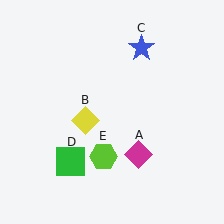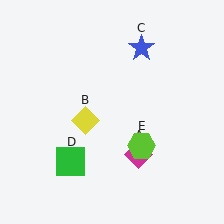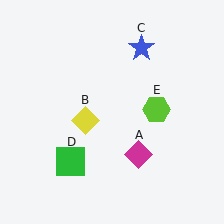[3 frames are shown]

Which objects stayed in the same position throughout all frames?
Magenta diamond (object A) and yellow diamond (object B) and blue star (object C) and green square (object D) remained stationary.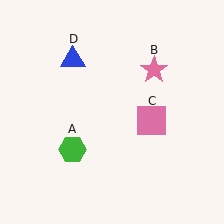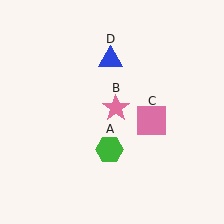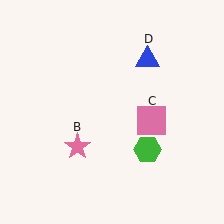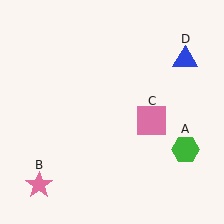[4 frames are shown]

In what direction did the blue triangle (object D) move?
The blue triangle (object D) moved right.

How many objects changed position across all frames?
3 objects changed position: green hexagon (object A), pink star (object B), blue triangle (object D).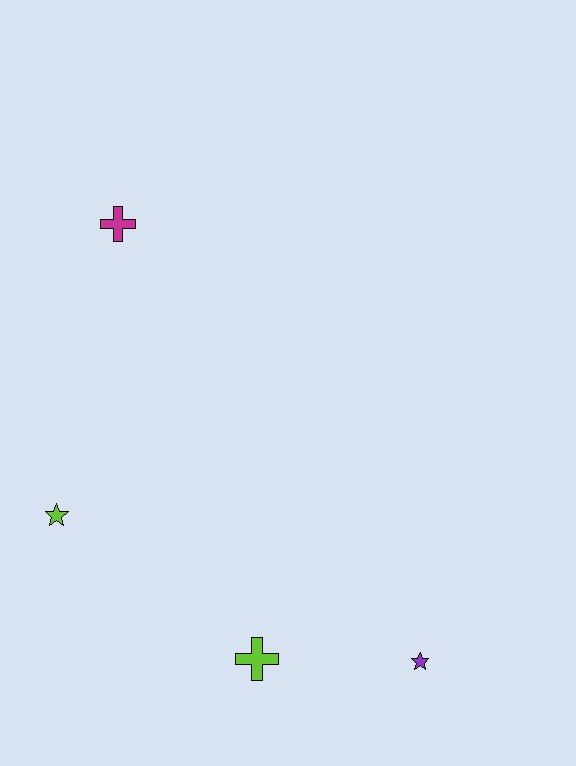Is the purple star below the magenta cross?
Yes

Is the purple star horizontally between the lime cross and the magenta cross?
No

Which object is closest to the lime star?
The lime cross is closest to the lime star.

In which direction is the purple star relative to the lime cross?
The purple star is to the right of the lime cross.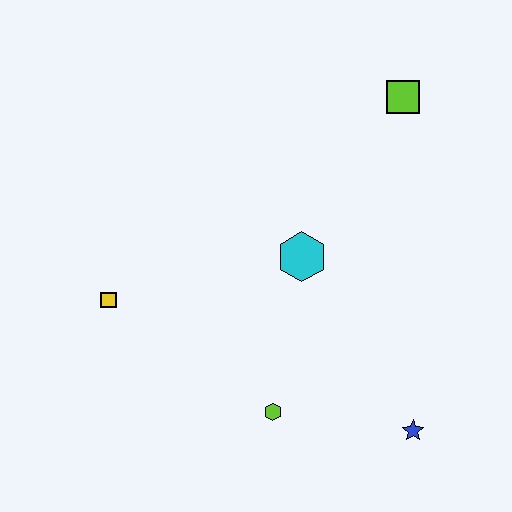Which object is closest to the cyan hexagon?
The lime hexagon is closest to the cyan hexagon.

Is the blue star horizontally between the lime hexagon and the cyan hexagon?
No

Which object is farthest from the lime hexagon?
The lime square is farthest from the lime hexagon.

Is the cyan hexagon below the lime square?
Yes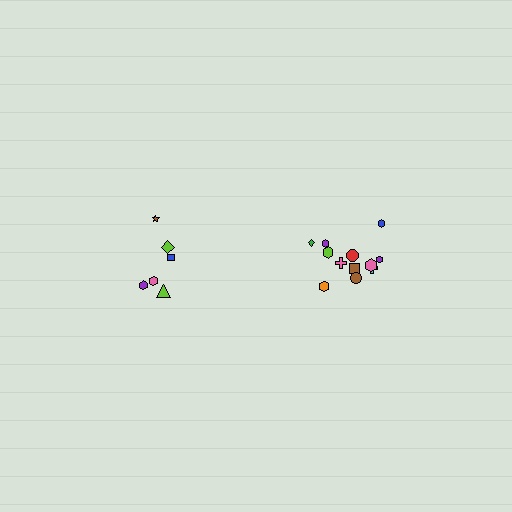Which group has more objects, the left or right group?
The right group.